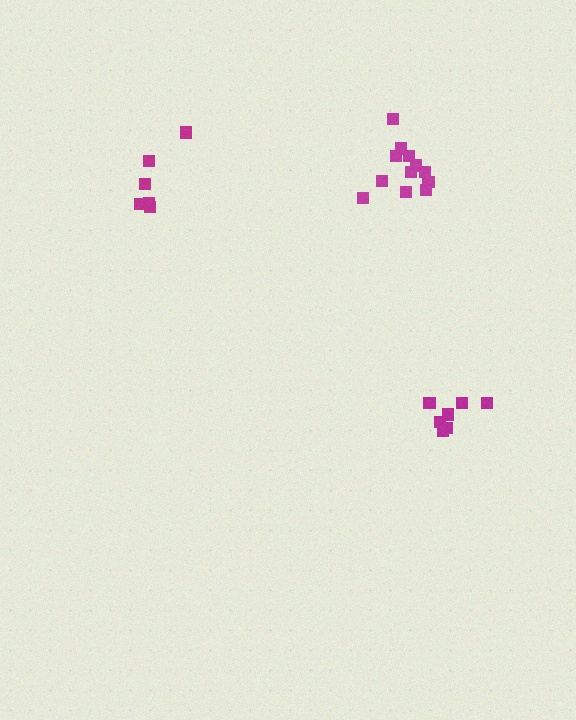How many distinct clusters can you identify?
There are 3 distinct clusters.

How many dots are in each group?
Group 1: 7 dots, Group 2: 6 dots, Group 3: 12 dots (25 total).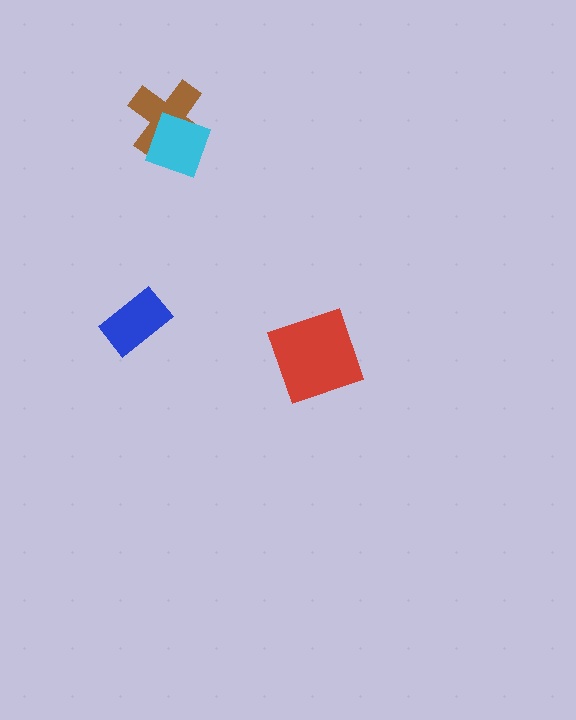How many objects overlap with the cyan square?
1 object overlaps with the cyan square.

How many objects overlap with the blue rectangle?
0 objects overlap with the blue rectangle.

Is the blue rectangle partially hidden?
No, no other shape covers it.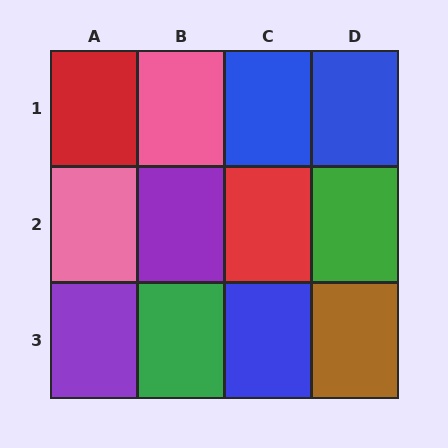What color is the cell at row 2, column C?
Red.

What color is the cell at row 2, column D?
Green.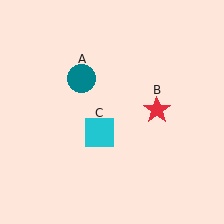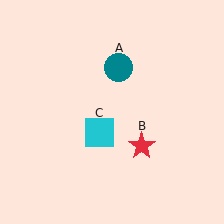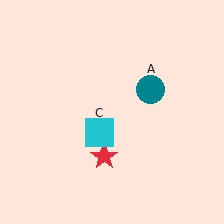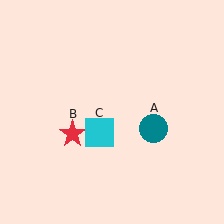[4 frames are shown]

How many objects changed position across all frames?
2 objects changed position: teal circle (object A), red star (object B).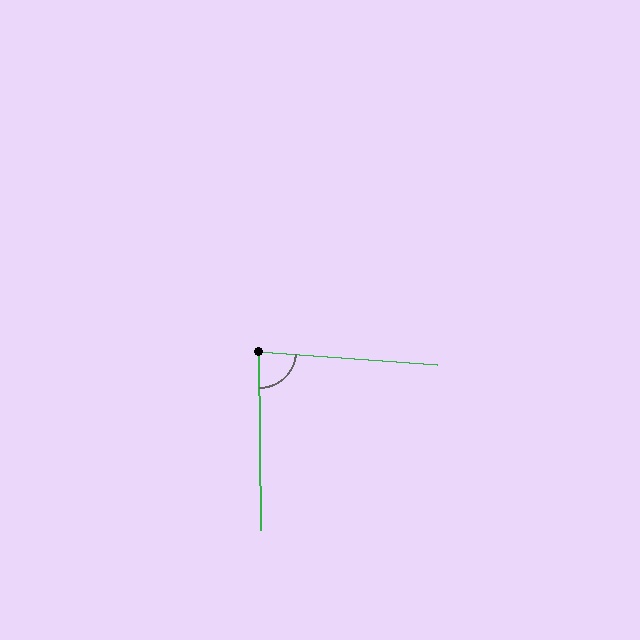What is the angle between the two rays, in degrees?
Approximately 85 degrees.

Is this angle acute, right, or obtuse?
It is approximately a right angle.